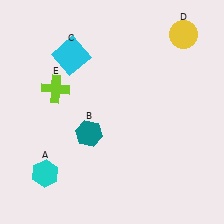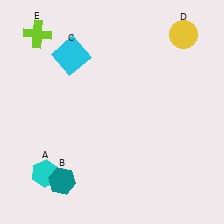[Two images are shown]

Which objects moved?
The objects that moved are: the teal hexagon (B), the lime cross (E).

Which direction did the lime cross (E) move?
The lime cross (E) moved up.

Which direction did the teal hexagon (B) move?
The teal hexagon (B) moved down.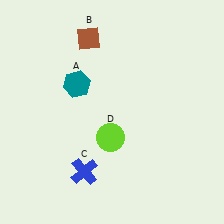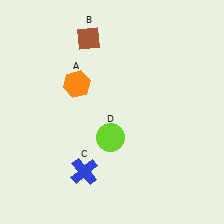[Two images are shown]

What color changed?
The hexagon (A) changed from teal in Image 1 to orange in Image 2.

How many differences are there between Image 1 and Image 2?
There is 1 difference between the two images.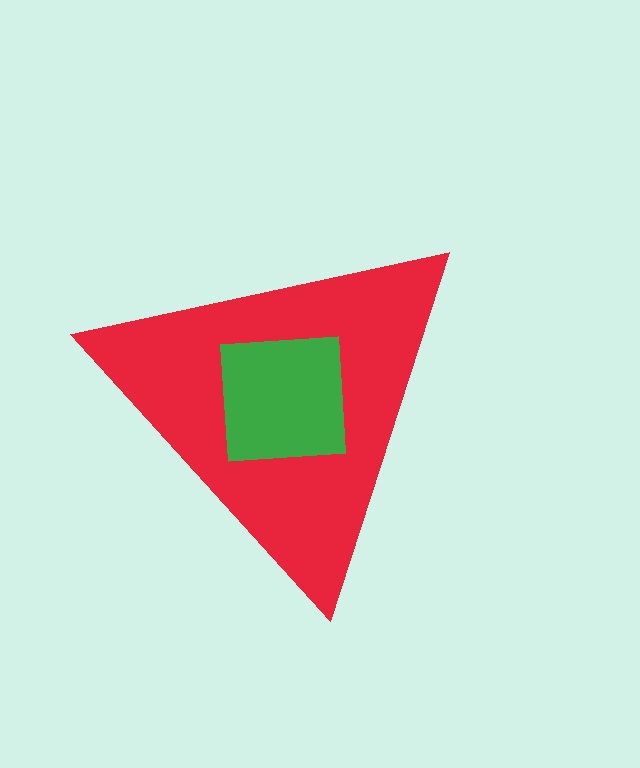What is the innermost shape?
The green square.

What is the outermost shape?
The red triangle.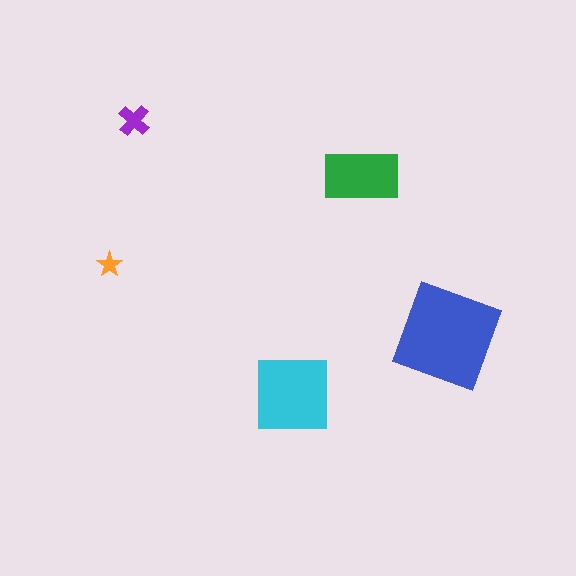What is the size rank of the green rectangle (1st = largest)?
3rd.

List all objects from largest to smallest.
The blue diamond, the cyan square, the green rectangle, the purple cross, the orange star.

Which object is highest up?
The purple cross is topmost.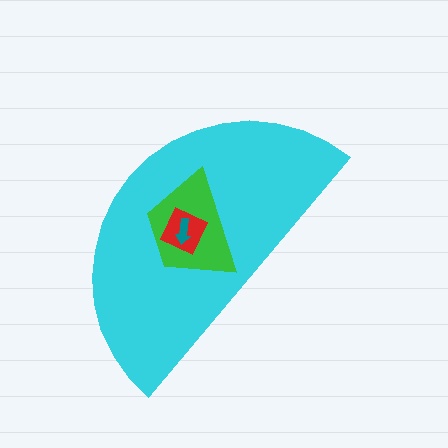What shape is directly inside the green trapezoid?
The red diamond.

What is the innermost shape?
The teal arrow.